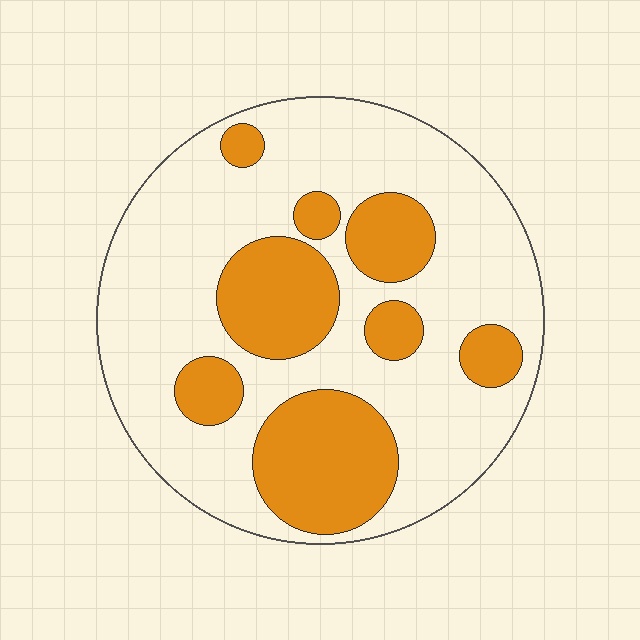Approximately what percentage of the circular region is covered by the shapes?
Approximately 30%.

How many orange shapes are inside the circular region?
8.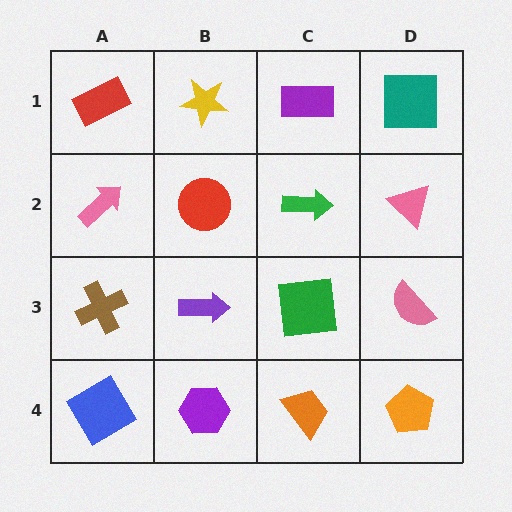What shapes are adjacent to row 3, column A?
A pink arrow (row 2, column A), a blue diamond (row 4, column A), a purple arrow (row 3, column B).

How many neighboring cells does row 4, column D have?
2.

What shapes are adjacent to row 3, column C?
A green arrow (row 2, column C), an orange trapezoid (row 4, column C), a purple arrow (row 3, column B), a pink semicircle (row 3, column D).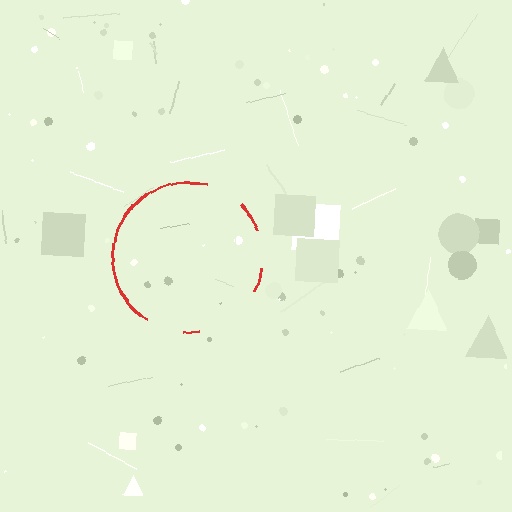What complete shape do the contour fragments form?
The contour fragments form a circle.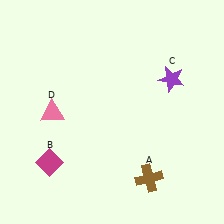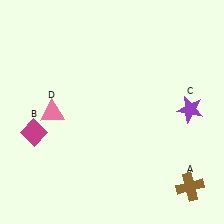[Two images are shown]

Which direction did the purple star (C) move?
The purple star (C) moved down.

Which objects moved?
The objects that moved are: the brown cross (A), the magenta diamond (B), the purple star (C).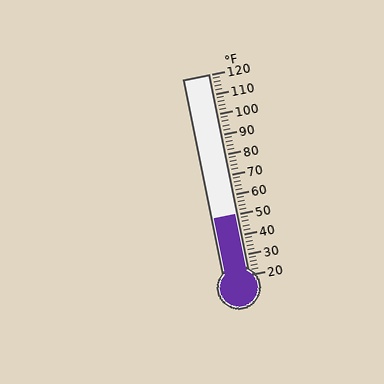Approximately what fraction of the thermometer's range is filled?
The thermometer is filled to approximately 30% of its range.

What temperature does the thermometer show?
The thermometer shows approximately 50°F.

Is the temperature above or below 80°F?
The temperature is below 80°F.